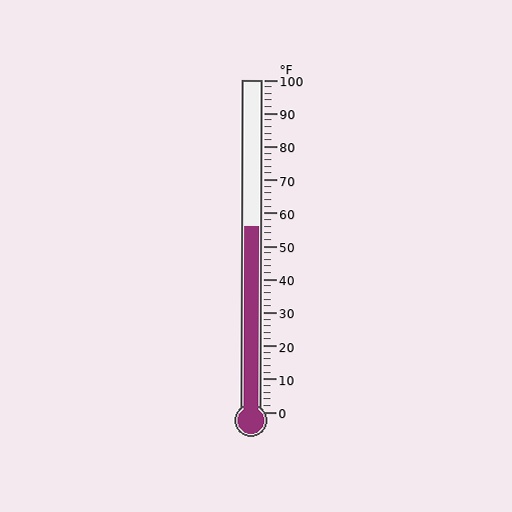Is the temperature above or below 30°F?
The temperature is above 30°F.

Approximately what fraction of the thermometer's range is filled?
The thermometer is filled to approximately 55% of its range.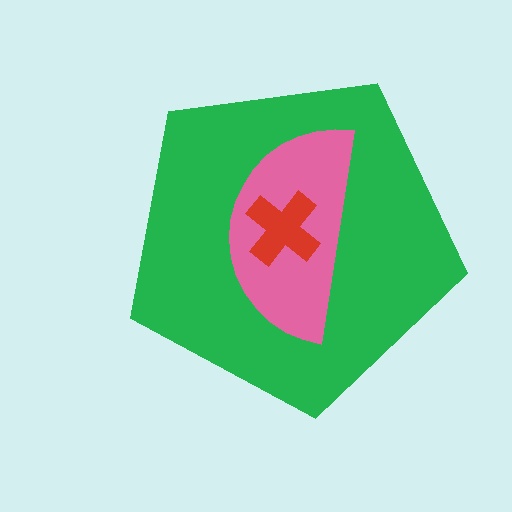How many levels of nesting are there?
3.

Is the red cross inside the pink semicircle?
Yes.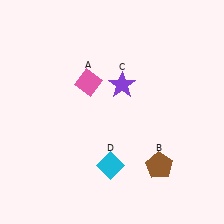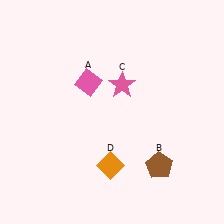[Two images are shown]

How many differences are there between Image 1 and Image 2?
There are 2 differences between the two images.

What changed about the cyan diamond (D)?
In Image 1, D is cyan. In Image 2, it changed to orange.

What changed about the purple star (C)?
In Image 1, C is purple. In Image 2, it changed to pink.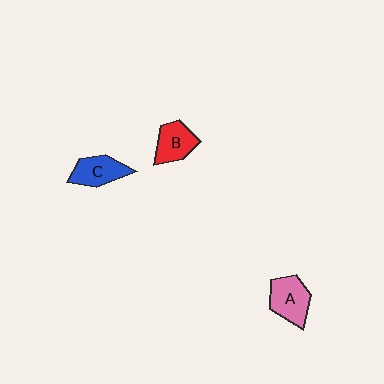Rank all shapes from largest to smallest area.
From largest to smallest: A (pink), C (blue), B (red).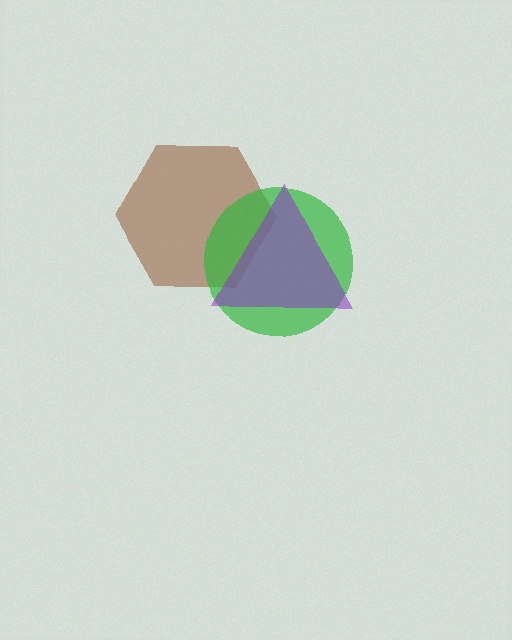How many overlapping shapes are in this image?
There are 3 overlapping shapes in the image.